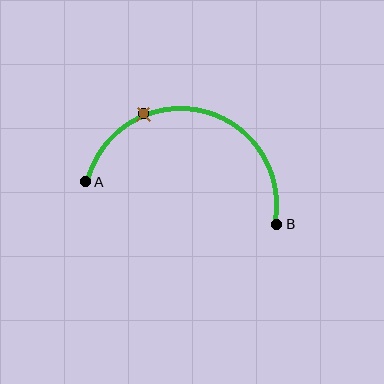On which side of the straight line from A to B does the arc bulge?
The arc bulges above the straight line connecting A and B.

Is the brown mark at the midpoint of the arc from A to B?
No. The brown mark lies on the arc but is closer to endpoint A. The arc midpoint would be at the point on the curve equidistant along the arc from both A and B.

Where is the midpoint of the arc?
The arc midpoint is the point on the curve farthest from the straight line joining A and B. It sits above that line.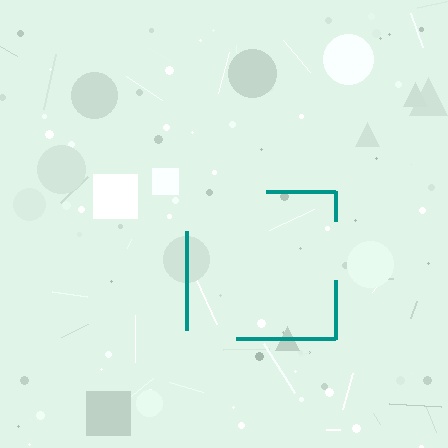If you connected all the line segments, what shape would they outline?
They would outline a square.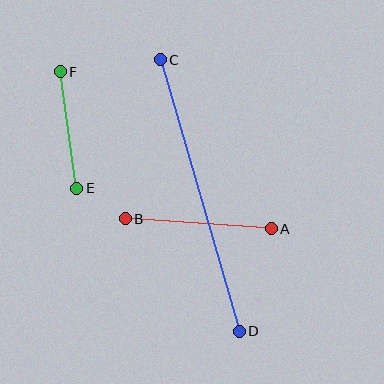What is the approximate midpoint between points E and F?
The midpoint is at approximately (68, 130) pixels.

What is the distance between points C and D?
The distance is approximately 283 pixels.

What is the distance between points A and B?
The distance is approximately 146 pixels.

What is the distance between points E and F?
The distance is approximately 117 pixels.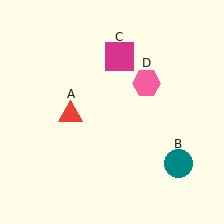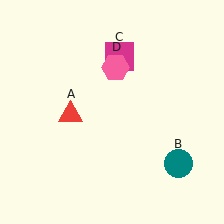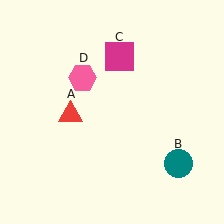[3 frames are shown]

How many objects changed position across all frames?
1 object changed position: pink hexagon (object D).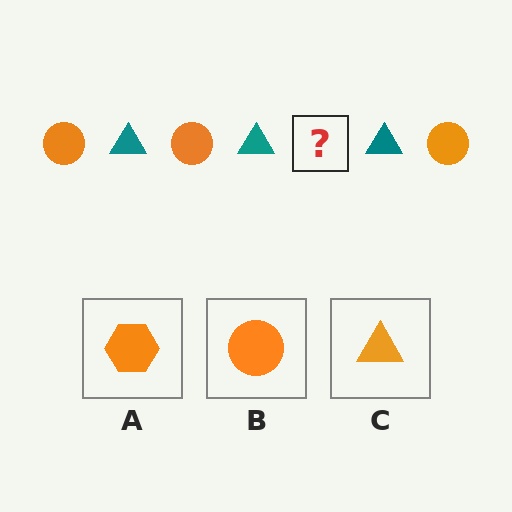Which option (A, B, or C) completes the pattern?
B.